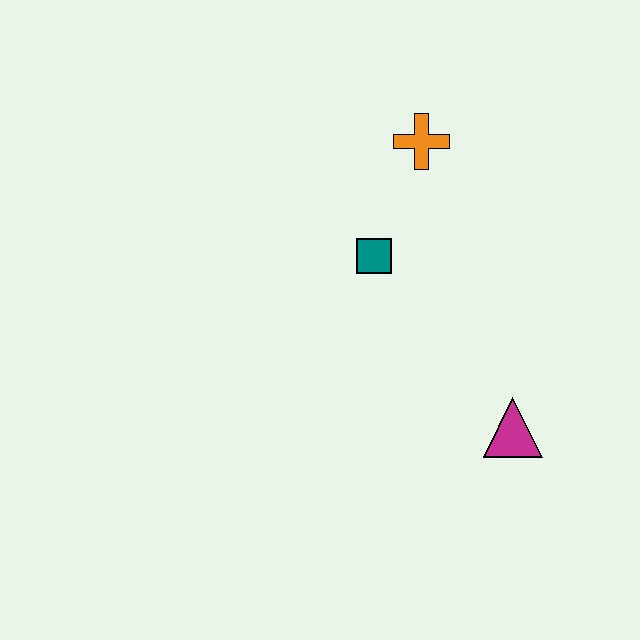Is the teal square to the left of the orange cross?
Yes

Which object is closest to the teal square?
The orange cross is closest to the teal square.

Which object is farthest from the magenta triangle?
The orange cross is farthest from the magenta triangle.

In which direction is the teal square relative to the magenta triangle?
The teal square is above the magenta triangle.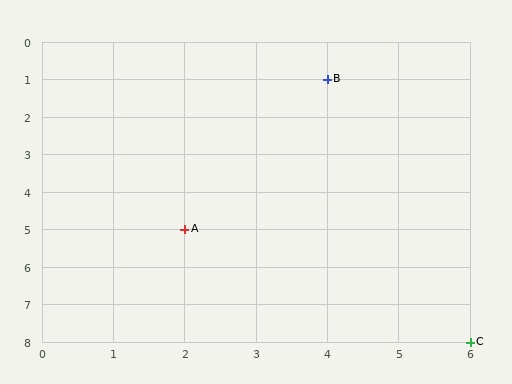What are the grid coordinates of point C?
Point C is at grid coordinates (6, 8).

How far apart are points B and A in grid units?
Points B and A are 2 columns and 4 rows apart (about 4.5 grid units diagonally).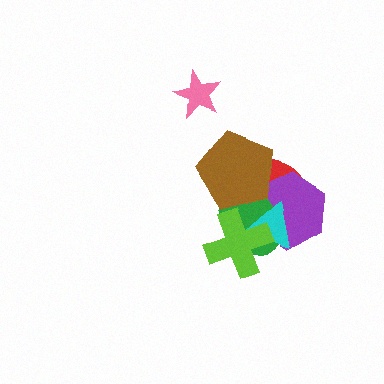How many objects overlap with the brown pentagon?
3 objects overlap with the brown pentagon.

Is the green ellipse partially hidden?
Yes, it is partially covered by another shape.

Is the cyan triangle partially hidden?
Yes, it is partially covered by another shape.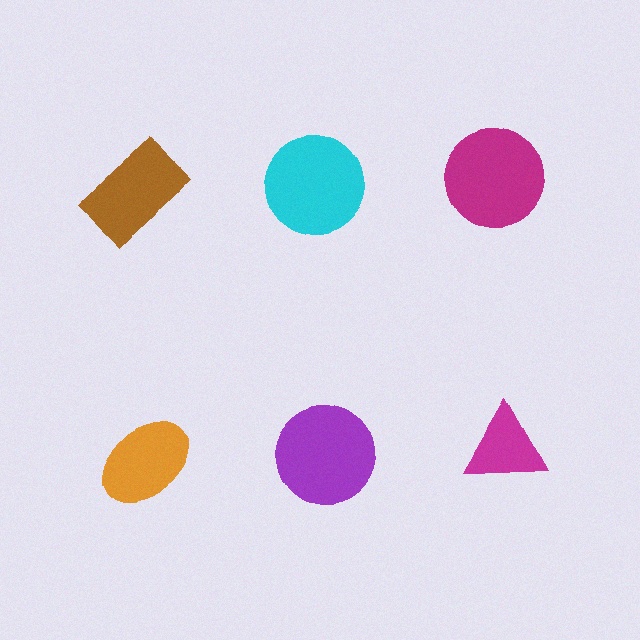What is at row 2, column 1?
An orange ellipse.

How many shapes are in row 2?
3 shapes.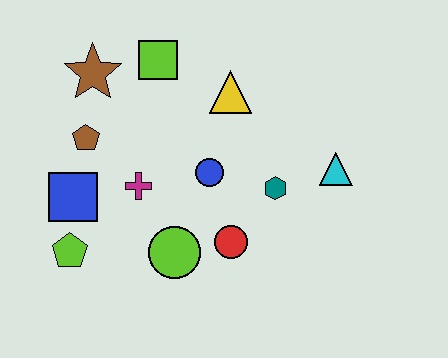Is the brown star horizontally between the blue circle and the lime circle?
No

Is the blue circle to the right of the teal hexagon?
No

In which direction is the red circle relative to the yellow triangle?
The red circle is below the yellow triangle.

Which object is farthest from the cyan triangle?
The lime pentagon is farthest from the cyan triangle.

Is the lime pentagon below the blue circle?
Yes